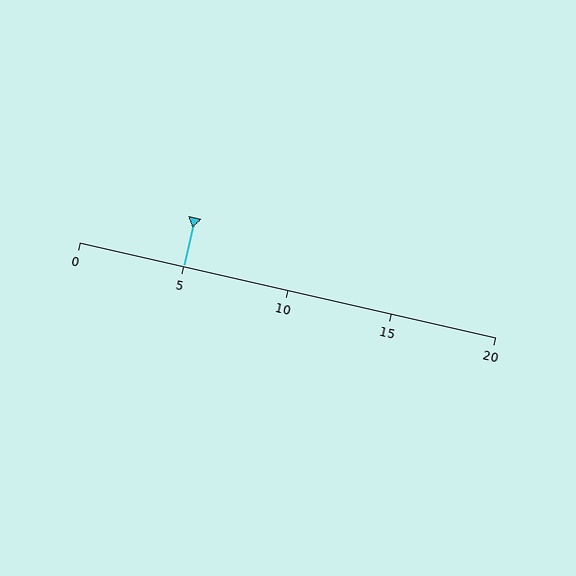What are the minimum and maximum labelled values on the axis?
The axis runs from 0 to 20.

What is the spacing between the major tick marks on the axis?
The major ticks are spaced 5 apart.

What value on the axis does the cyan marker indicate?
The marker indicates approximately 5.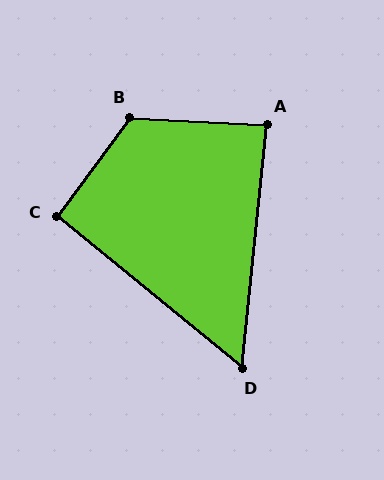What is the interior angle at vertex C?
Approximately 93 degrees (approximately right).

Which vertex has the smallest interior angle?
D, at approximately 57 degrees.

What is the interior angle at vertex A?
Approximately 87 degrees (approximately right).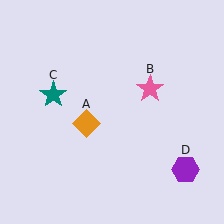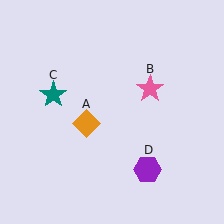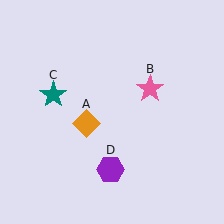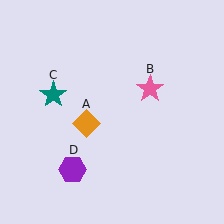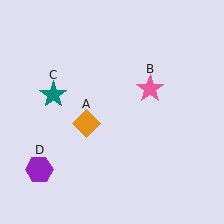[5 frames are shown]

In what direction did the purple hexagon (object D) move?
The purple hexagon (object D) moved left.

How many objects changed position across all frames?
1 object changed position: purple hexagon (object D).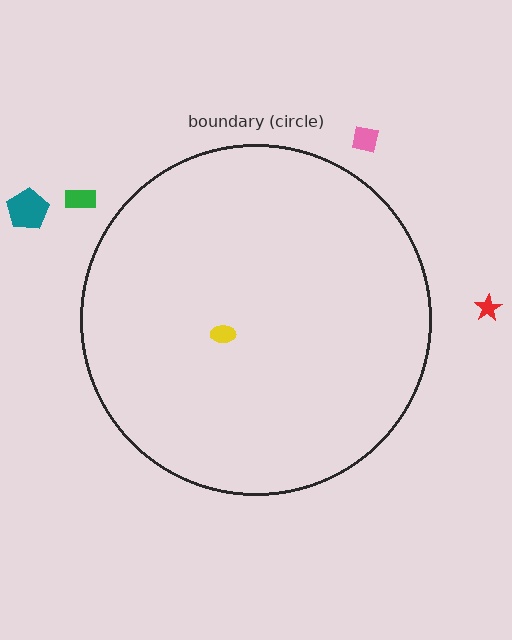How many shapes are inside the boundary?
1 inside, 4 outside.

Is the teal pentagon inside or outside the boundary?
Outside.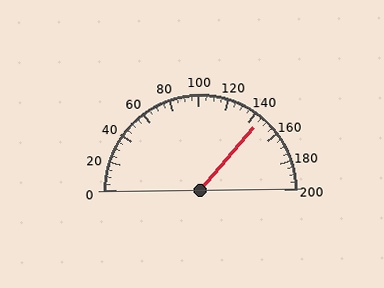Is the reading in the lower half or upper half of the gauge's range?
The reading is in the upper half of the range (0 to 200).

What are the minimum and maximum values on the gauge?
The gauge ranges from 0 to 200.